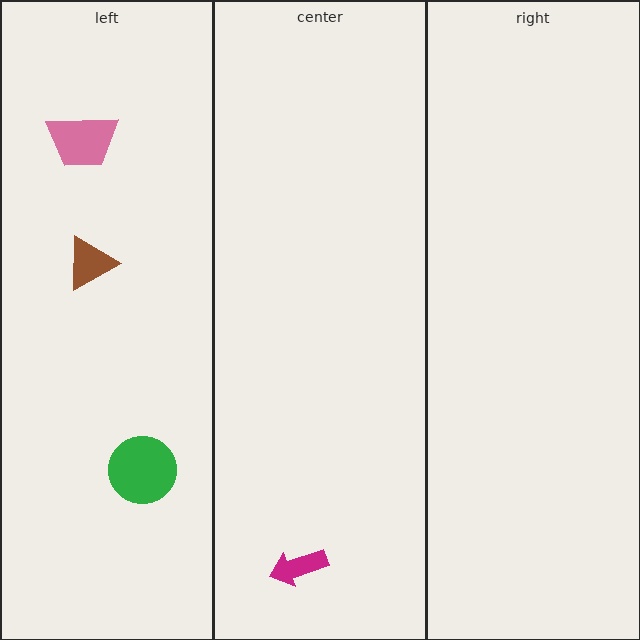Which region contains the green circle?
The left region.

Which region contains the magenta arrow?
The center region.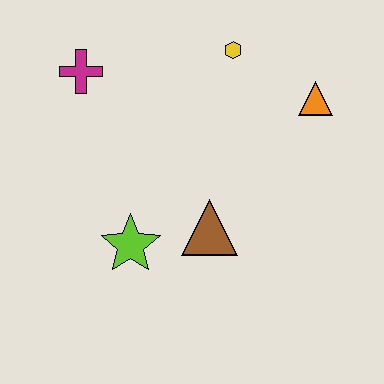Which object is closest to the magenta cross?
The yellow hexagon is closest to the magenta cross.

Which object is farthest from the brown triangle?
The magenta cross is farthest from the brown triangle.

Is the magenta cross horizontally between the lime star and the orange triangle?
No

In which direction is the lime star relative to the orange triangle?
The lime star is to the left of the orange triangle.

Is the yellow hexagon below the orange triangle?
No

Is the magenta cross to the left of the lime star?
Yes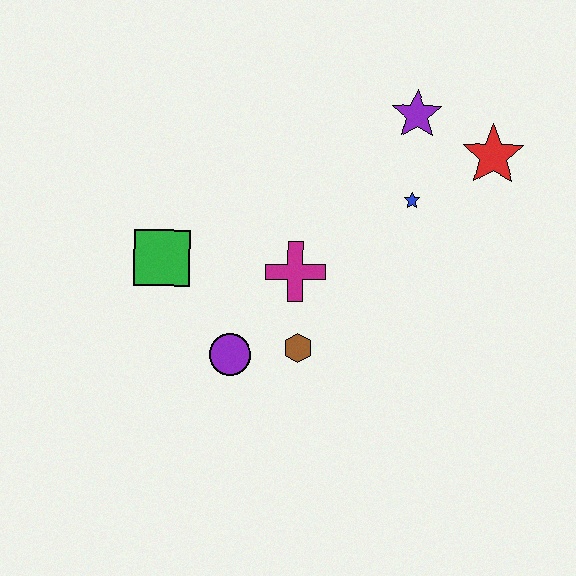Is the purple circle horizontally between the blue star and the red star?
No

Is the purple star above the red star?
Yes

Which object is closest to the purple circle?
The brown hexagon is closest to the purple circle.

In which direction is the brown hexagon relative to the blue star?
The brown hexagon is below the blue star.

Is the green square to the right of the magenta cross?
No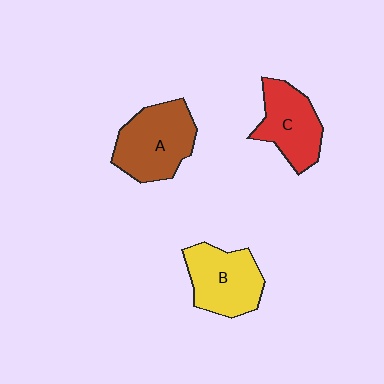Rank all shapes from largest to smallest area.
From largest to smallest: A (brown), B (yellow), C (red).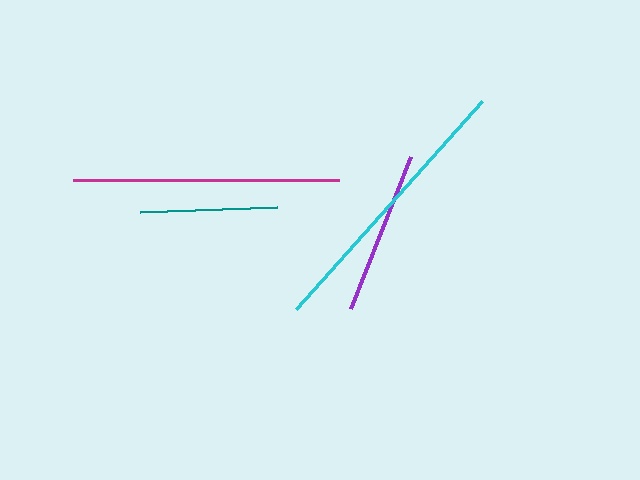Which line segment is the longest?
The cyan line is the longest at approximately 279 pixels.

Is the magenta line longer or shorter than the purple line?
The magenta line is longer than the purple line.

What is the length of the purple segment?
The purple segment is approximately 164 pixels long.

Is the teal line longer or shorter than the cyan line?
The cyan line is longer than the teal line.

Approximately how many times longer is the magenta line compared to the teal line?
The magenta line is approximately 1.9 times the length of the teal line.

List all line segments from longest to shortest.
From longest to shortest: cyan, magenta, purple, teal.